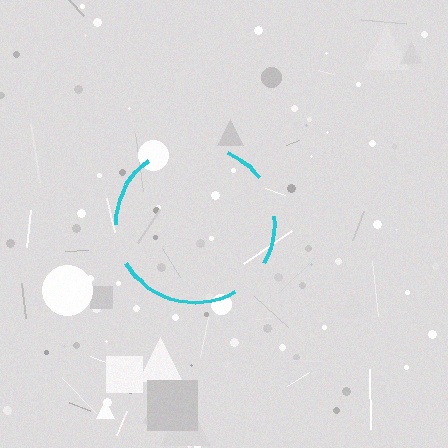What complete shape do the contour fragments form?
The contour fragments form a circle.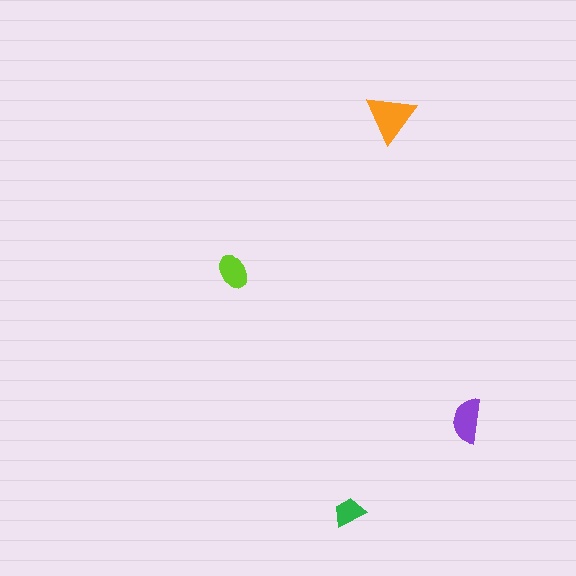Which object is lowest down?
The green trapezoid is bottommost.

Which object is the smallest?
The green trapezoid.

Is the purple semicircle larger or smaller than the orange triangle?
Smaller.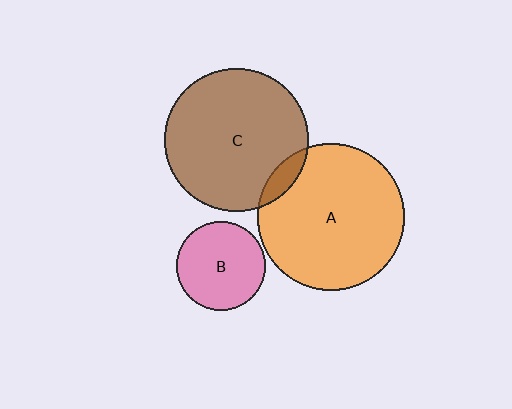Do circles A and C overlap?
Yes.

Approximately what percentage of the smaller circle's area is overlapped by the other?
Approximately 10%.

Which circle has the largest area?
Circle A (orange).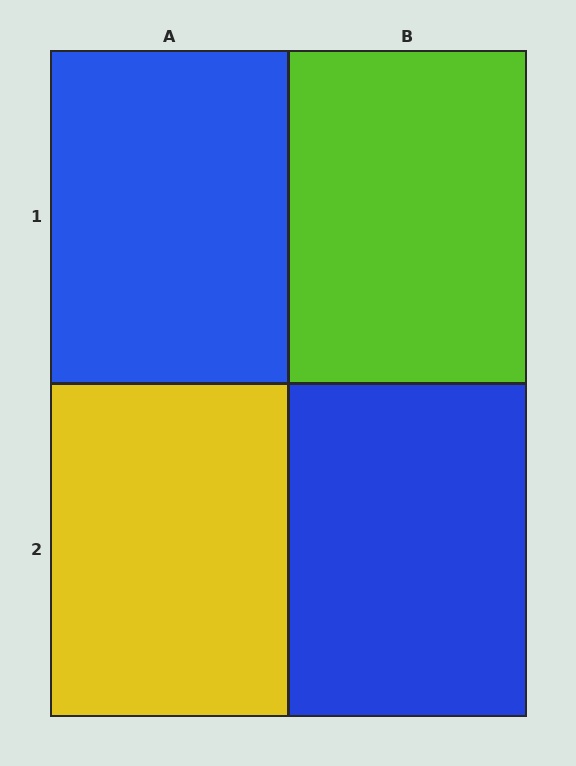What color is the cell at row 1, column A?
Blue.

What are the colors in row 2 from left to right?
Yellow, blue.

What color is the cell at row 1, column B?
Lime.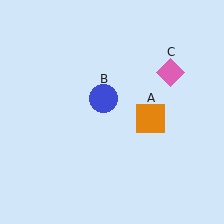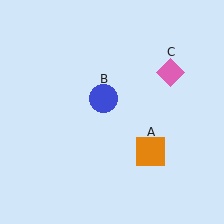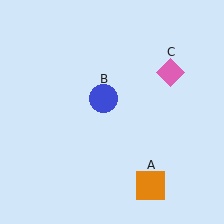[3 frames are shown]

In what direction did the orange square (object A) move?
The orange square (object A) moved down.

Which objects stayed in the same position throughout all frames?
Blue circle (object B) and pink diamond (object C) remained stationary.